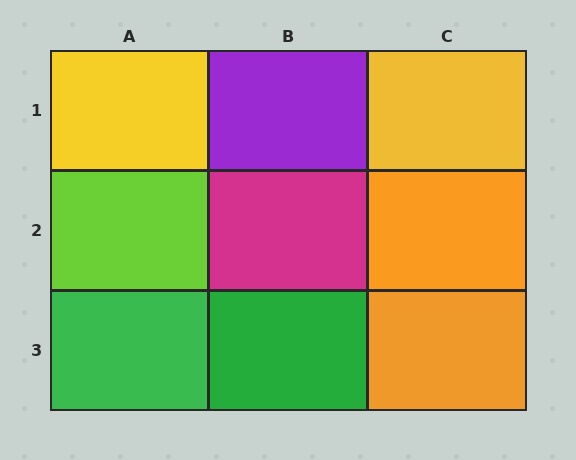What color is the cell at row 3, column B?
Green.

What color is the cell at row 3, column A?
Green.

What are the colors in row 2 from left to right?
Lime, magenta, orange.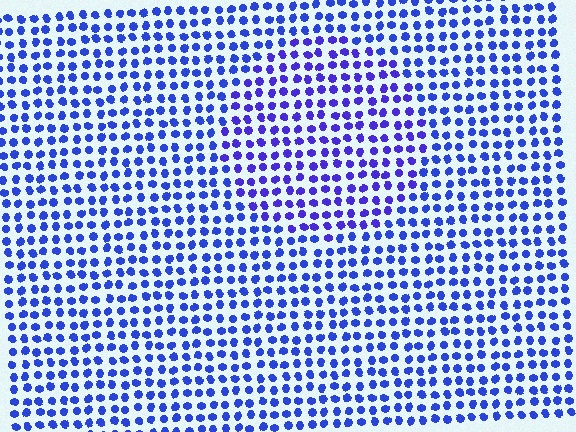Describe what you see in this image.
The image is filled with small blue elements in a uniform arrangement. A circle-shaped region is visible where the elements are tinted to a slightly different hue, forming a subtle color boundary.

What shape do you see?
I see a circle.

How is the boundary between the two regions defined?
The boundary is defined purely by a slight shift in hue (about 20 degrees). Spacing, size, and orientation are identical on both sides.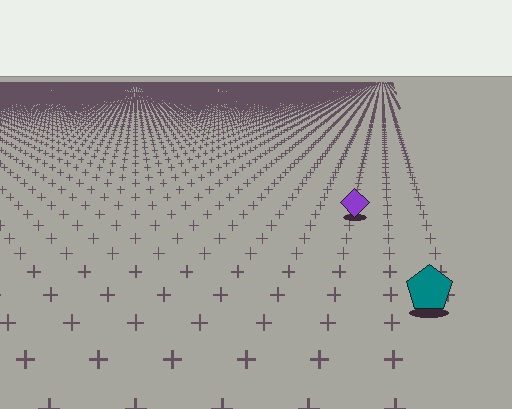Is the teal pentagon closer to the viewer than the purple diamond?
Yes. The teal pentagon is closer — you can tell from the texture gradient: the ground texture is coarser near it.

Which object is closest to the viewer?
The teal pentagon is closest. The texture marks near it are larger and more spread out.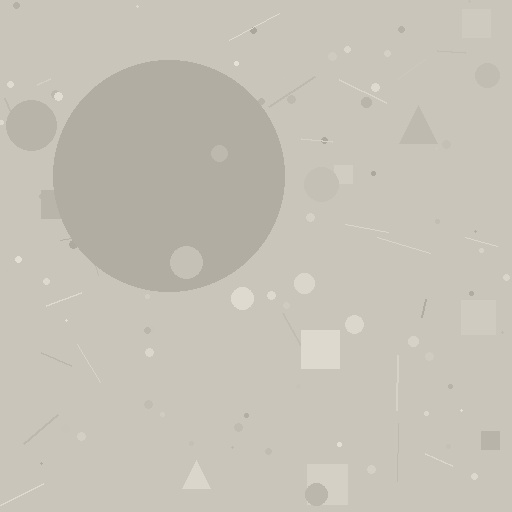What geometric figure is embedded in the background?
A circle is embedded in the background.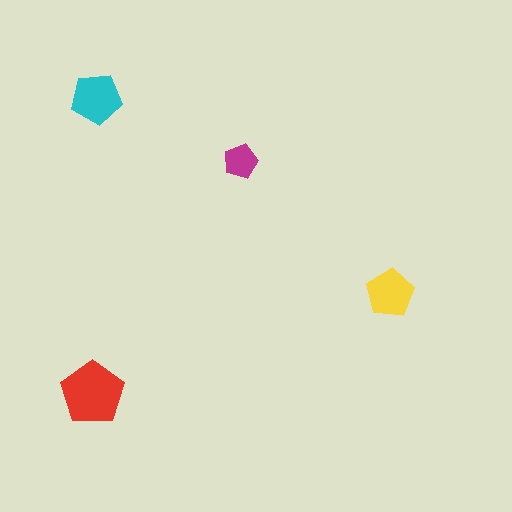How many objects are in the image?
There are 4 objects in the image.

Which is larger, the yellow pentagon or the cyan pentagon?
The cyan one.